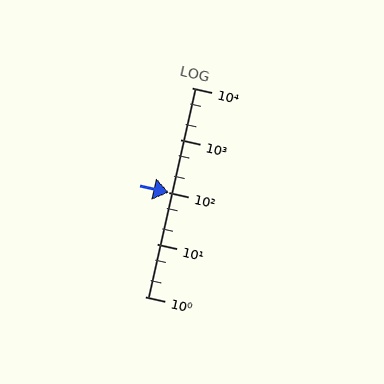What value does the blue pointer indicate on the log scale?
The pointer indicates approximately 100.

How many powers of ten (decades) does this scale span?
The scale spans 4 decades, from 1 to 10000.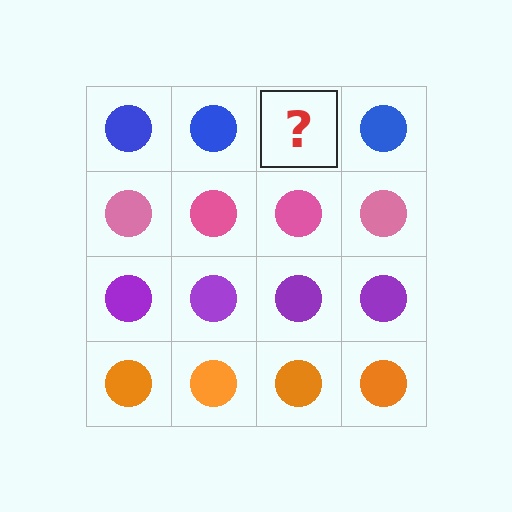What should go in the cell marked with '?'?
The missing cell should contain a blue circle.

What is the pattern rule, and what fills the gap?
The rule is that each row has a consistent color. The gap should be filled with a blue circle.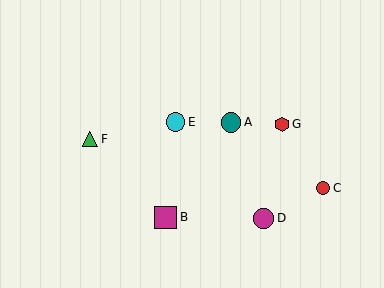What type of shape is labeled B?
Shape B is a magenta square.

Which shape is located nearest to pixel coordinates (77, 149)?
The green triangle (labeled F) at (90, 139) is nearest to that location.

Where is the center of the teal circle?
The center of the teal circle is at (231, 122).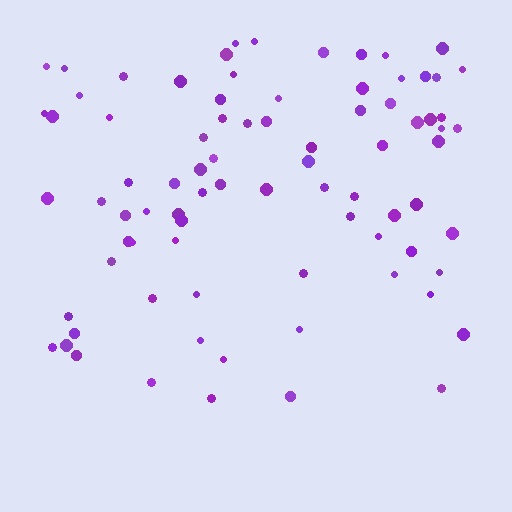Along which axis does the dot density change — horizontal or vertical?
Vertical.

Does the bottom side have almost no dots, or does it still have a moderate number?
Still a moderate number, just noticeably fewer than the top.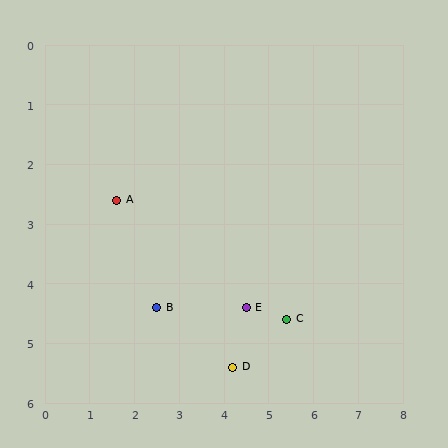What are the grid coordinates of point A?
Point A is at approximately (1.6, 2.6).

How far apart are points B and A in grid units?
Points B and A are about 2.0 grid units apart.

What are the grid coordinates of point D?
Point D is at approximately (4.2, 5.4).